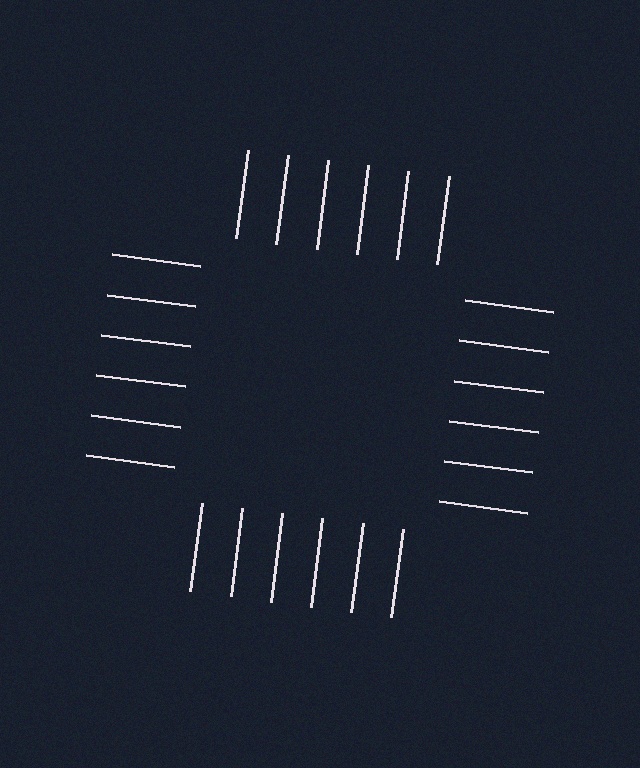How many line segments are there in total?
24 — 6 along each of the 4 edges.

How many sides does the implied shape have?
4 sides — the line-ends trace a square.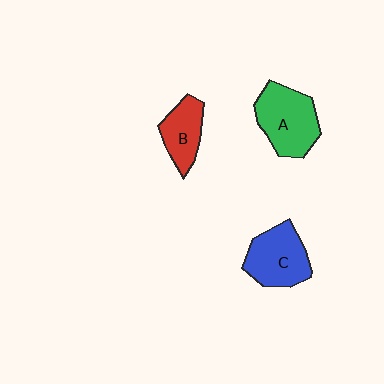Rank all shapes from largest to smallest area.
From largest to smallest: A (green), C (blue), B (red).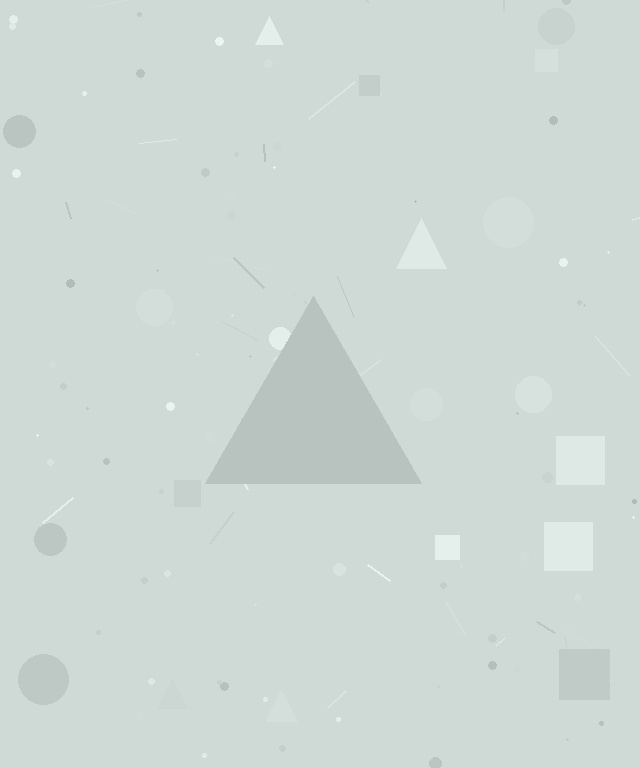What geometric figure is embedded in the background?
A triangle is embedded in the background.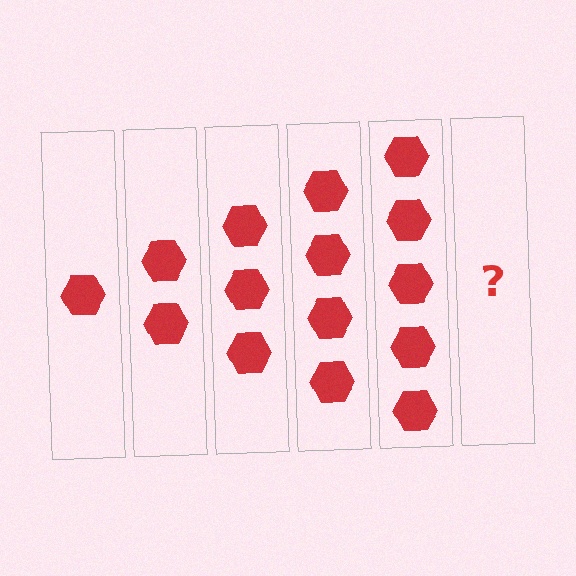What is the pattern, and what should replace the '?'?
The pattern is that each step adds one more hexagon. The '?' should be 6 hexagons.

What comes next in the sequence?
The next element should be 6 hexagons.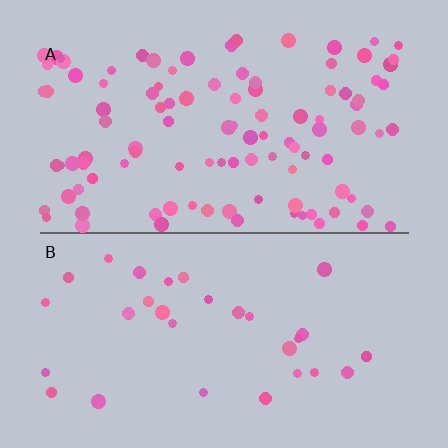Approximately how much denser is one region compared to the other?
Approximately 3.4× — region A over region B.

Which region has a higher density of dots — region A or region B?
A (the top).